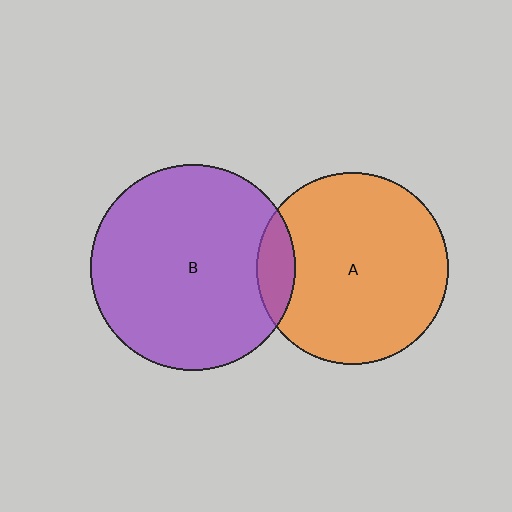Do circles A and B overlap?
Yes.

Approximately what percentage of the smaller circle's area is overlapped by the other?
Approximately 10%.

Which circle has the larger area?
Circle B (purple).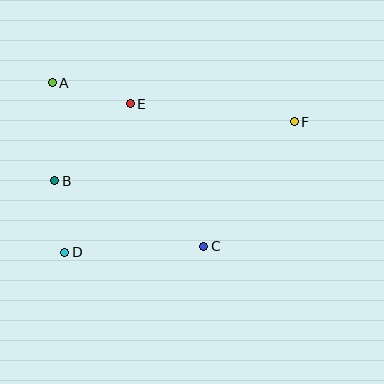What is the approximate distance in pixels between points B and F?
The distance between B and F is approximately 246 pixels.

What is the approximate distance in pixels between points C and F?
The distance between C and F is approximately 154 pixels.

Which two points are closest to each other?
Points B and D are closest to each other.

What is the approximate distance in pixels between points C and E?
The distance between C and E is approximately 160 pixels.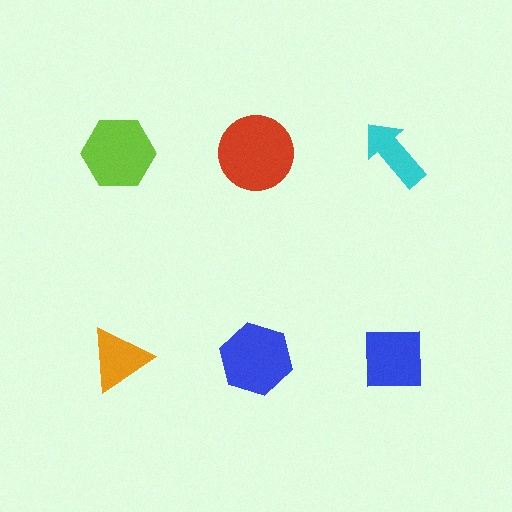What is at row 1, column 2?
A red circle.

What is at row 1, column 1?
A lime hexagon.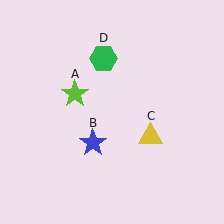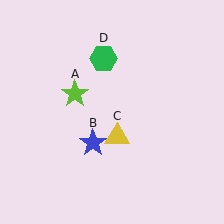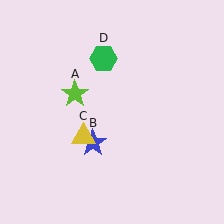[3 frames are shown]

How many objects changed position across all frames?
1 object changed position: yellow triangle (object C).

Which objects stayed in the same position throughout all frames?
Lime star (object A) and blue star (object B) and green hexagon (object D) remained stationary.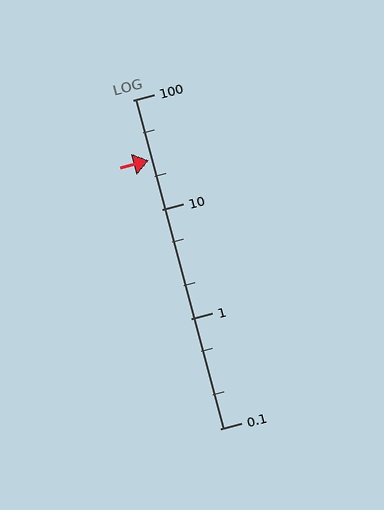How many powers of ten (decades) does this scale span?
The scale spans 3 decades, from 0.1 to 100.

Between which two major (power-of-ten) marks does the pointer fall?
The pointer is between 10 and 100.